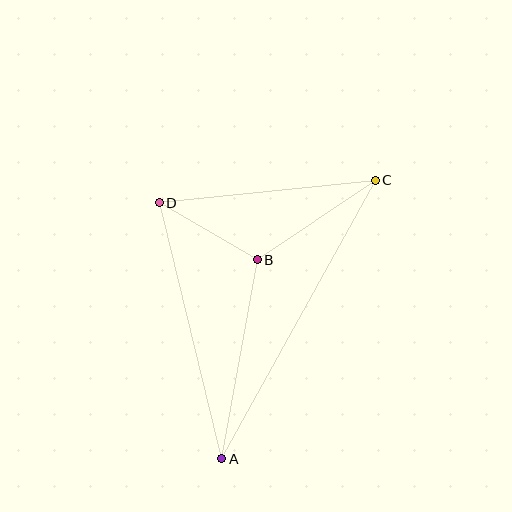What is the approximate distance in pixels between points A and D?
The distance between A and D is approximately 264 pixels.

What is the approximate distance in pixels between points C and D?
The distance between C and D is approximately 217 pixels.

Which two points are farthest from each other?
Points A and C are farthest from each other.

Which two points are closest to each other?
Points B and D are closest to each other.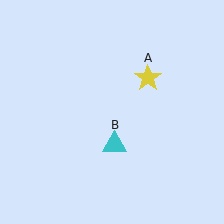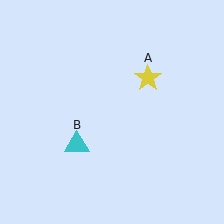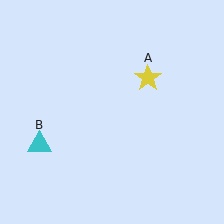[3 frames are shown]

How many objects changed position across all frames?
1 object changed position: cyan triangle (object B).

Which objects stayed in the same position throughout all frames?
Yellow star (object A) remained stationary.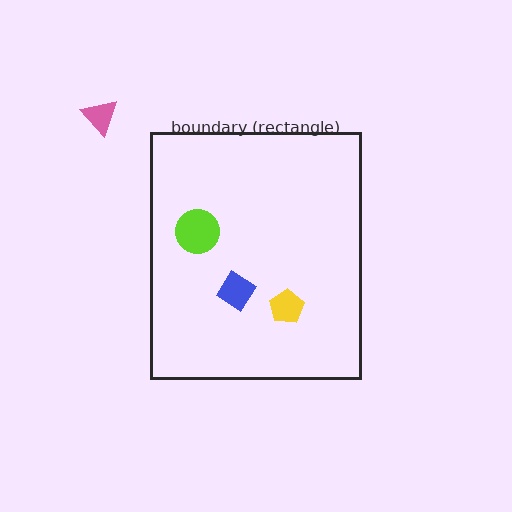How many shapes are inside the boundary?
3 inside, 1 outside.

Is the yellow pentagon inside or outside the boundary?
Inside.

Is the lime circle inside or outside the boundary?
Inside.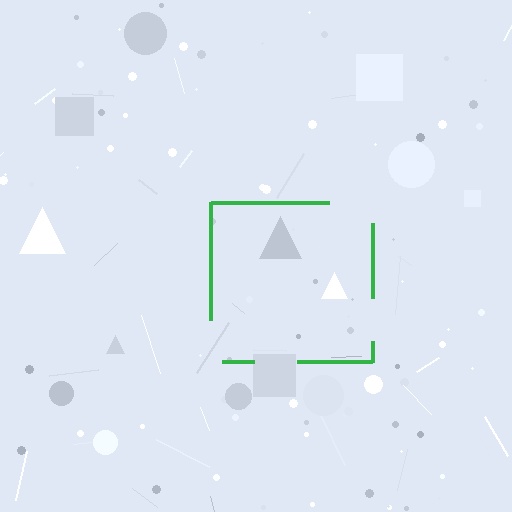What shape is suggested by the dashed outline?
The dashed outline suggests a square.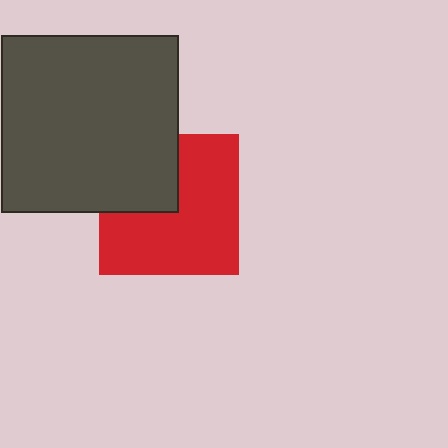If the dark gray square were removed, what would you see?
You would see the complete red square.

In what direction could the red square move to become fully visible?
The red square could move toward the lower-right. That would shift it out from behind the dark gray square entirely.